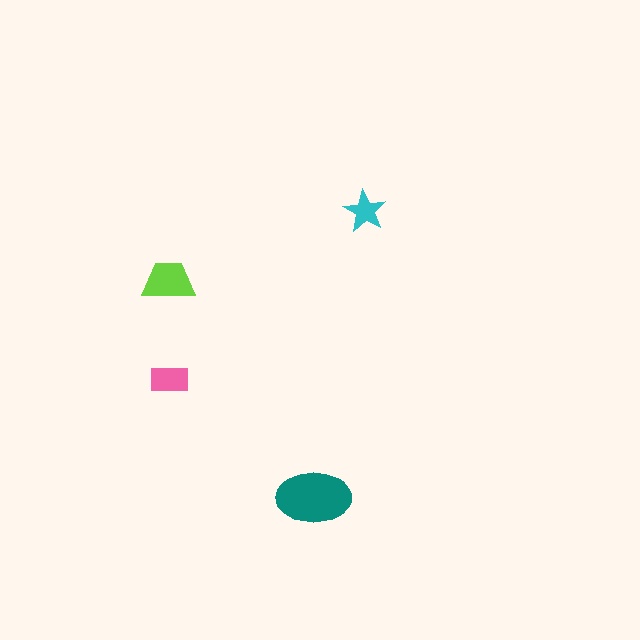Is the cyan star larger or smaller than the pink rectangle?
Smaller.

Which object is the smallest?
The cyan star.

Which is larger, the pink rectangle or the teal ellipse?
The teal ellipse.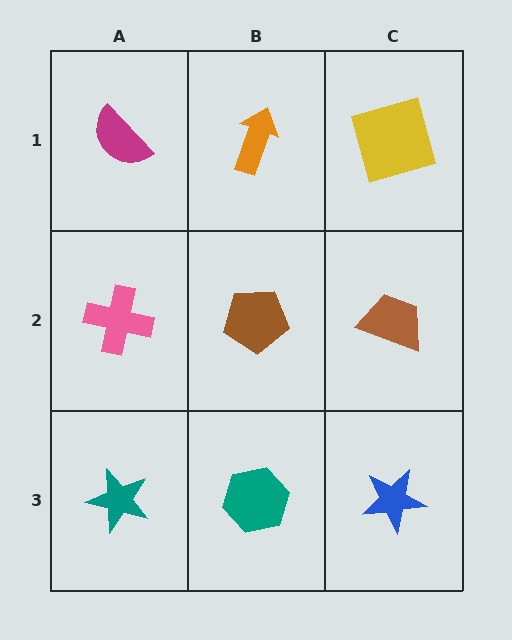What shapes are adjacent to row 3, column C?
A brown trapezoid (row 2, column C), a teal hexagon (row 3, column B).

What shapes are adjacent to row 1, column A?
A pink cross (row 2, column A), an orange arrow (row 1, column B).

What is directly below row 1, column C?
A brown trapezoid.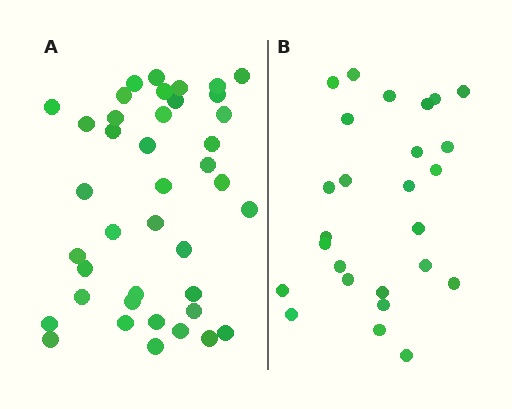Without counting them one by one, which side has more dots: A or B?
Region A (the left region) has more dots.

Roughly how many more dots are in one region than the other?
Region A has approximately 15 more dots than region B.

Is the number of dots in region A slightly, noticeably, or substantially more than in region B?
Region A has substantially more. The ratio is roughly 1.5 to 1.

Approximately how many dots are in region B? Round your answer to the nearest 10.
About 30 dots. (The exact count is 26, which rounds to 30.)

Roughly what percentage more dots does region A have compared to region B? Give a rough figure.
About 55% more.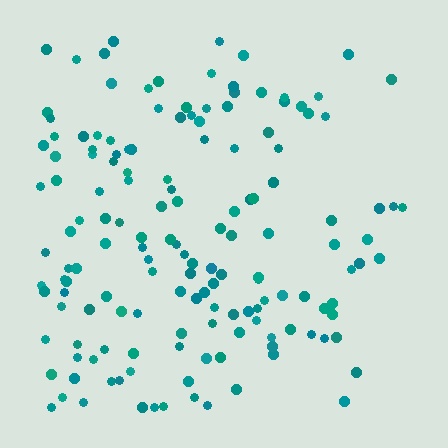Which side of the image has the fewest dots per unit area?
The right.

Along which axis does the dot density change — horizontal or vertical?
Horizontal.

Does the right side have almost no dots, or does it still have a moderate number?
Still a moderate number, just noticeably fewer than the left.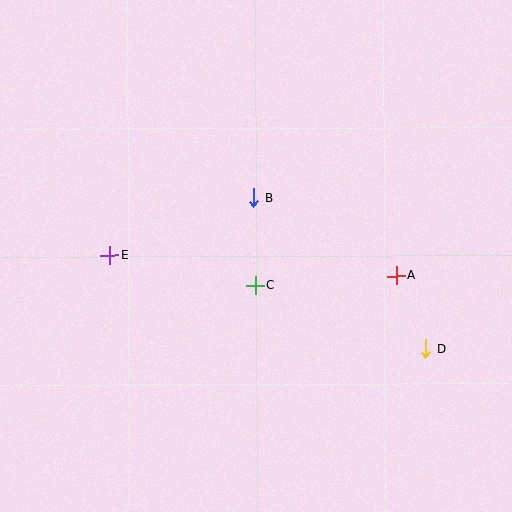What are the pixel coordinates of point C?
Point C is at (255, 285).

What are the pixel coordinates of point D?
Point D is at (426, 349).